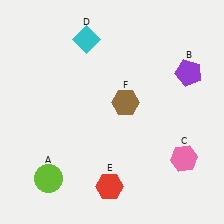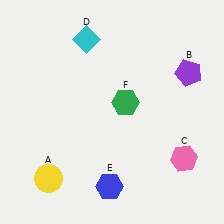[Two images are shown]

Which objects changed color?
A changed from lime to yellow. E changed from red to blue. F changed from brown to green.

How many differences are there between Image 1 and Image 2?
There are 3 differences between the two images.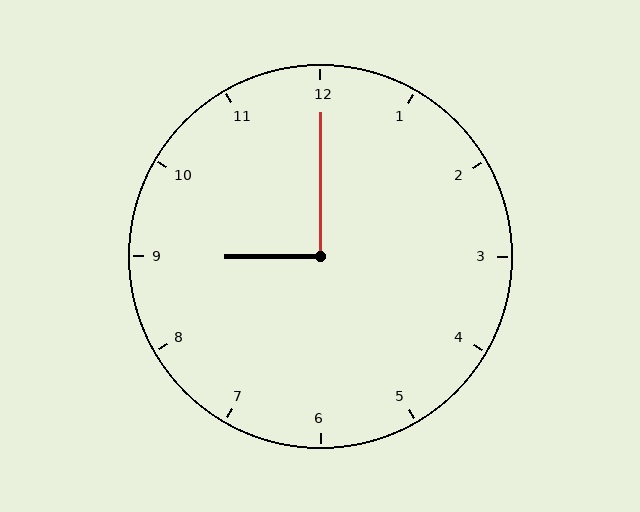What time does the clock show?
9:00.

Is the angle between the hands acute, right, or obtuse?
It is right.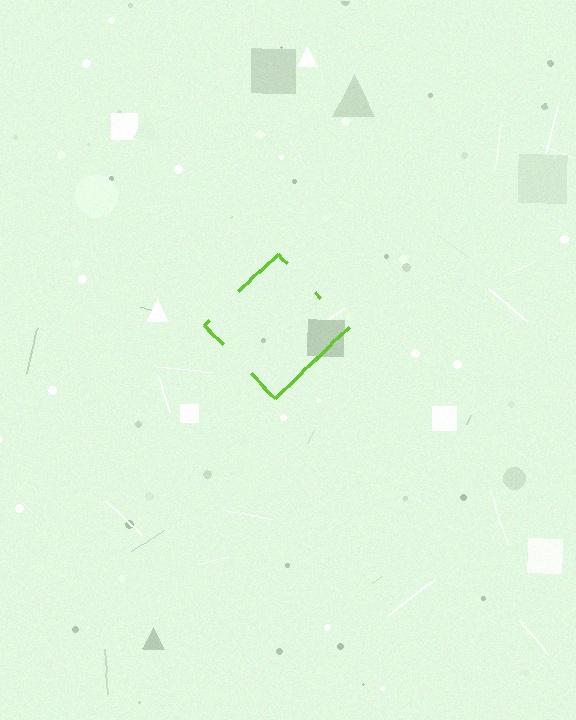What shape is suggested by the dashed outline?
The dashed outline suggests a diamond.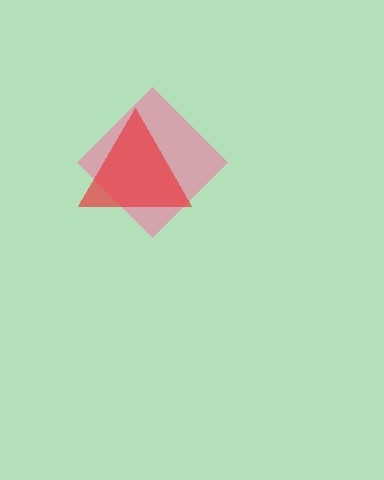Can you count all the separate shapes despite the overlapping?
Yes, there are 2 separate shapes.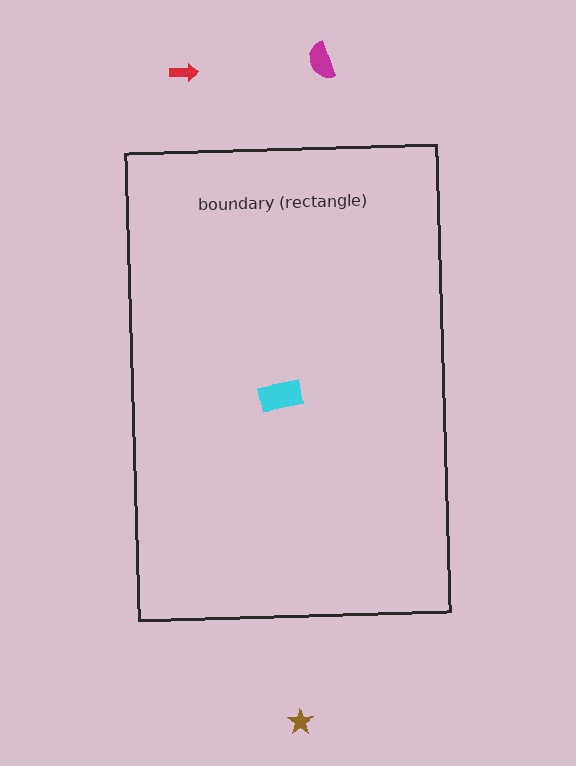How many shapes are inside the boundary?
1 inside, 3 outside.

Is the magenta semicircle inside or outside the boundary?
Outside.